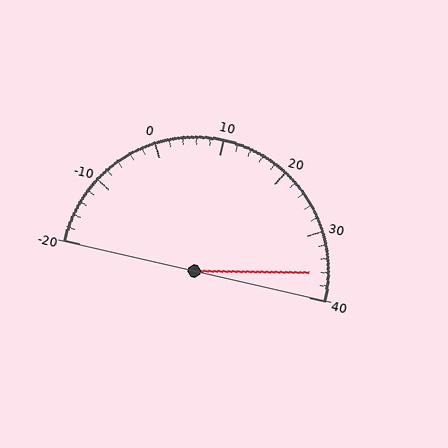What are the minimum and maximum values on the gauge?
The gauge ranges from -20 to 40.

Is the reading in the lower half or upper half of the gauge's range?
The reading is in the upper half of the range (-20 to 40).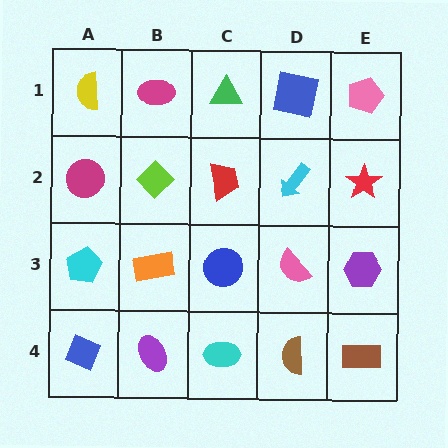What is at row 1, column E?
A pink pentagon.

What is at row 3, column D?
A pink semicircle.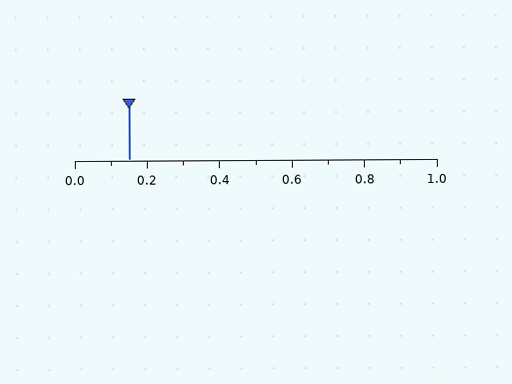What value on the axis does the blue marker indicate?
The marker indicates approximately 0.15.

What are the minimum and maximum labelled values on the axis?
The axis runs from 0.0 to 1.0.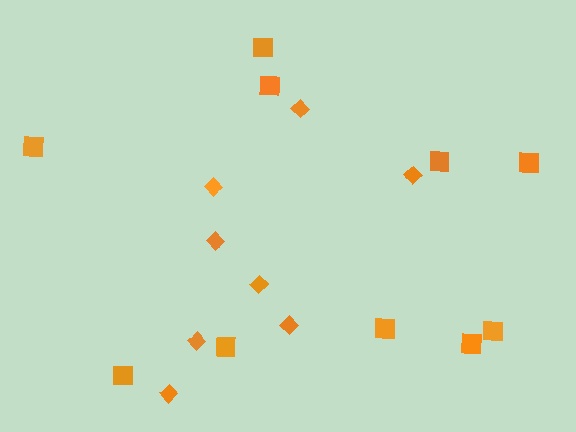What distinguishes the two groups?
There are 2 groups: one group of diamonds (8) and one group of squares (10).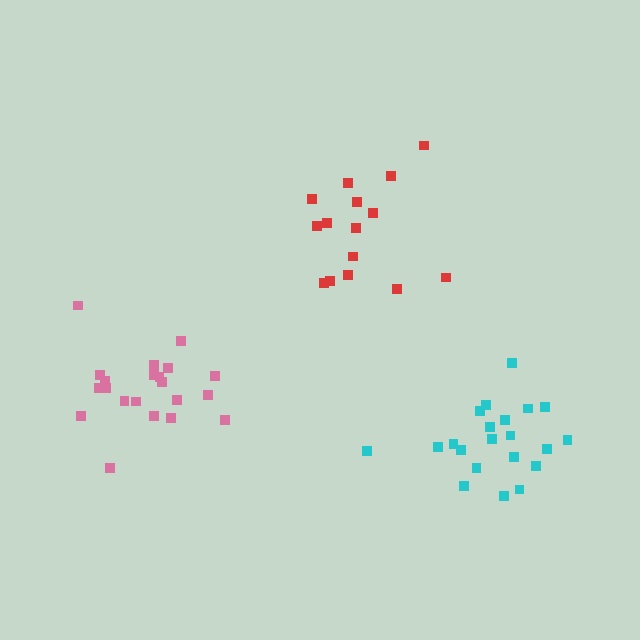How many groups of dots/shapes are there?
There are 3 groups.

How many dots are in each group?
Group 1: 15 dots, Group 2: 21 dots, Group 3: 21 dots (57 total).